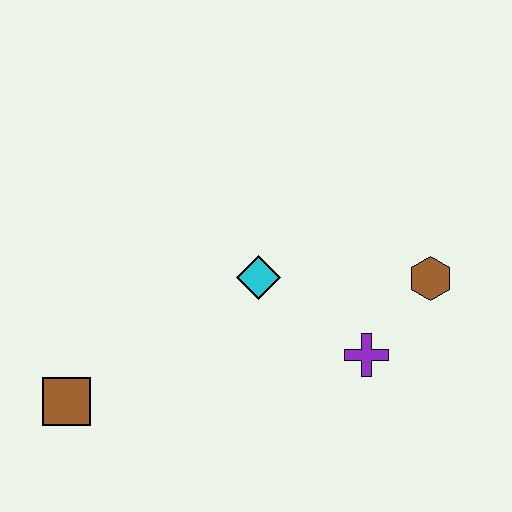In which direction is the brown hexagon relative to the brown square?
The brown hexagon is to the right of the brown square.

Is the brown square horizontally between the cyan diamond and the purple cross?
No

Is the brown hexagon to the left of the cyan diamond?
No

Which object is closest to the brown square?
The cyan diamond is closest to the brown square.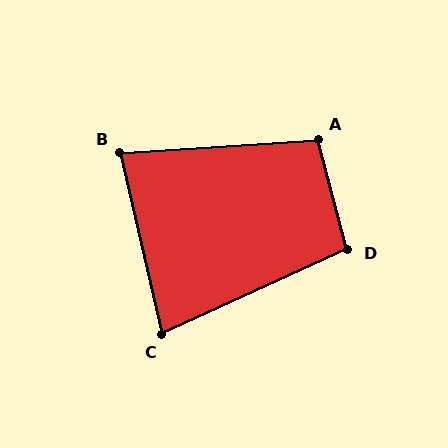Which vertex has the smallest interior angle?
C, at approximately 78 degrees.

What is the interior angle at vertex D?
Approximately 99 degrees (obtuse).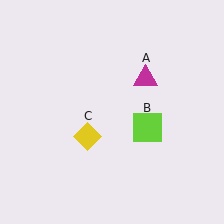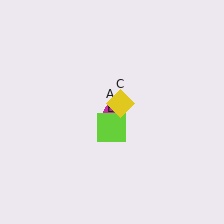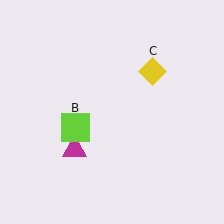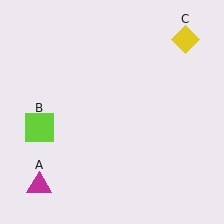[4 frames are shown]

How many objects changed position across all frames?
3 objects changed position: magenta triangle (object A), lime square (object B), yellow diamond (object C).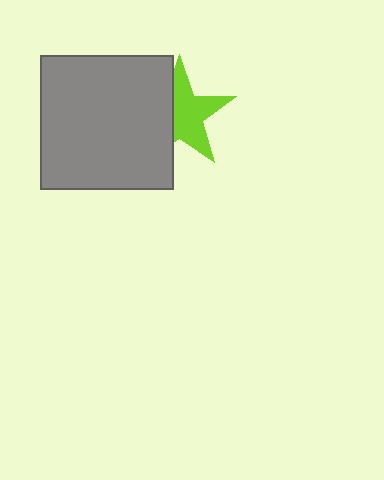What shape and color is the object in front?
The object in front is a gray rectangle.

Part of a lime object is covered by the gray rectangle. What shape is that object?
It is a star.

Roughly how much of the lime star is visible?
About half of it is visible (roughly 62%).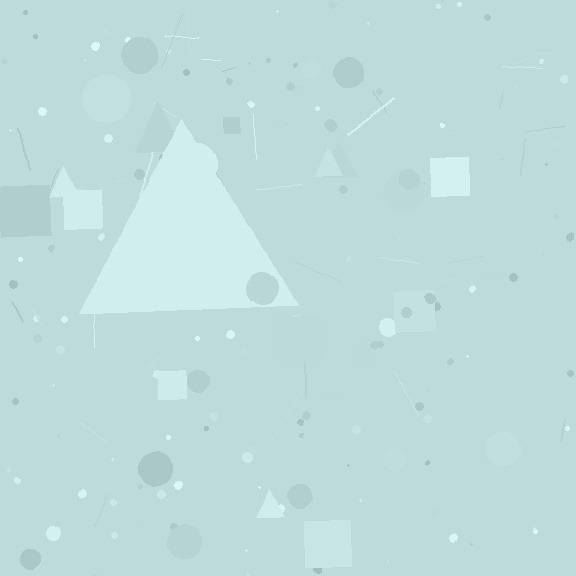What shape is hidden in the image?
A triangle is hidden in the image.